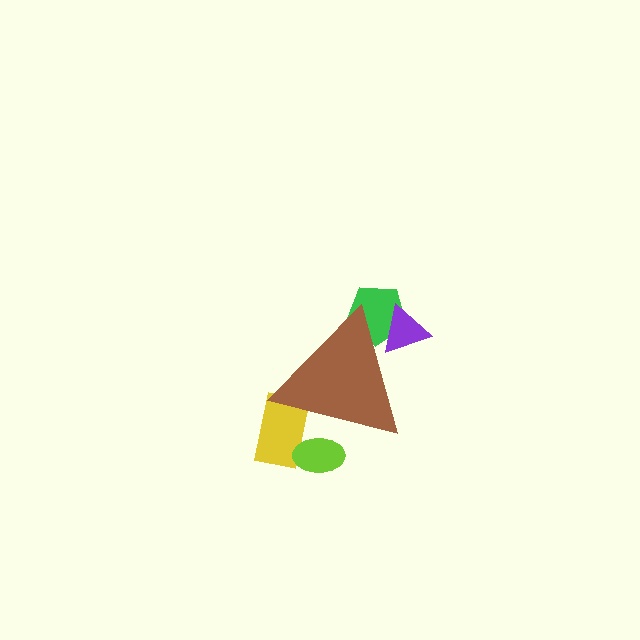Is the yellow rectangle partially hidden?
Yes, the yellow rectangle is partially hidden behind the brown triangle.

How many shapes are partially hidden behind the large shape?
4 shapes are partially hidden.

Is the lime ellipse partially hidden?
Yes, the lime ellipse is partially hidden behind the brown triangle.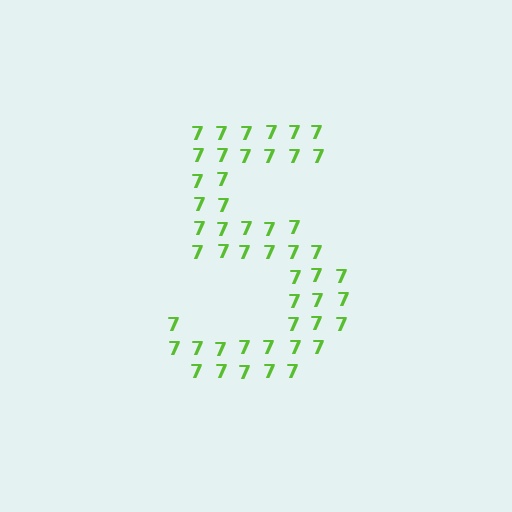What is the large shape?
The large shape is the digit 5.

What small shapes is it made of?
It is made of small digit 7's.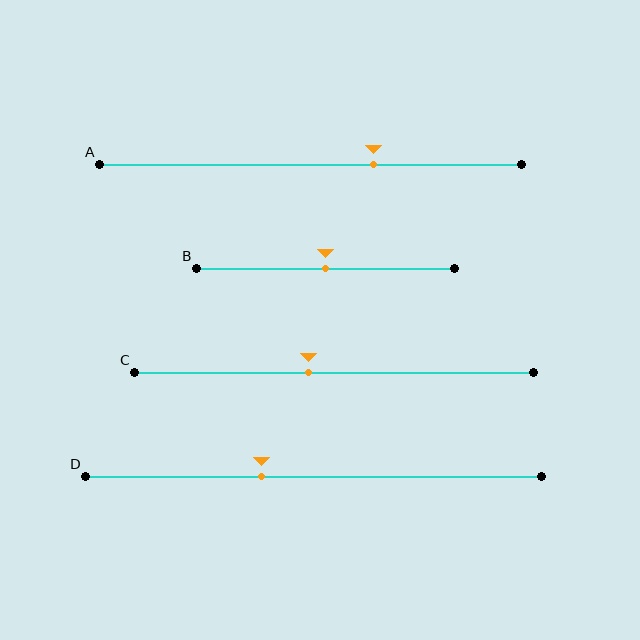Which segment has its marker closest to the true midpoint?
Segment B has its marker closest to the true midpoint.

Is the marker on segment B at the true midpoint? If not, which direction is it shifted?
Yes, the marker on segment B is at the true midpoint.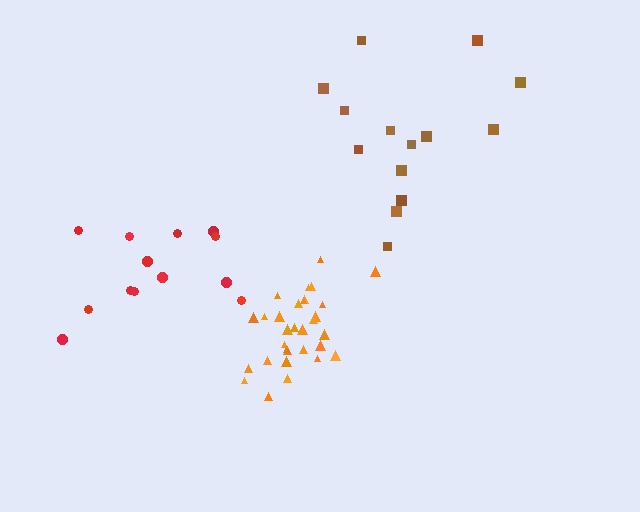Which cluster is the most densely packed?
Orange.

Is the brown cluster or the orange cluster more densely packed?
Orange.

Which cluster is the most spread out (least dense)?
Brown.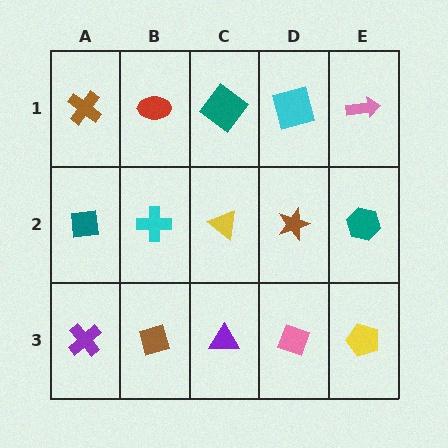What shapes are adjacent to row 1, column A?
A teal square (row 2, column A), a red ellipse (row 1, column B).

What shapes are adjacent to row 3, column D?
A brown star (row 2, column D), a purple triangle (row 3, column C), a yellow pentagon (row 3, column E).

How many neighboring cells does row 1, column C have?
3.